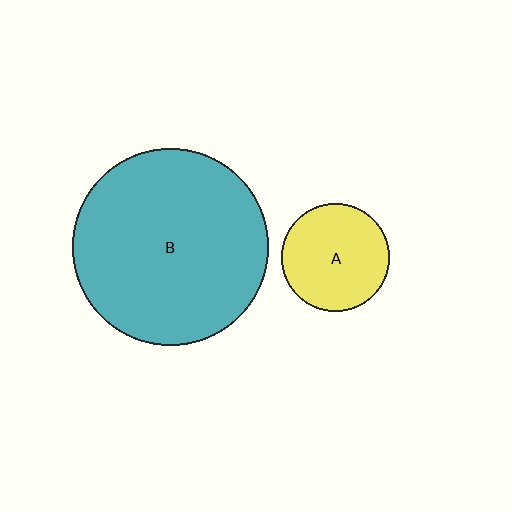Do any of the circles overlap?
No, none of the circles overlap.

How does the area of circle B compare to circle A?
Approximately 3.3 times.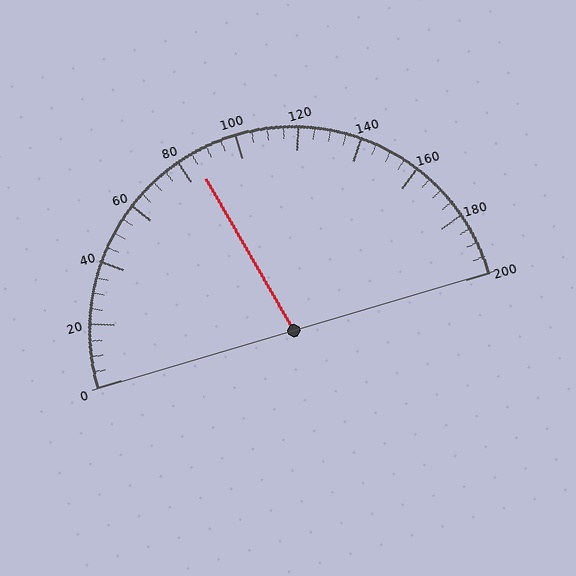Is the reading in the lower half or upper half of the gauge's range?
The reading is in the lower half of the range (0 to 200).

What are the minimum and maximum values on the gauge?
The gauge ranges from 0 to 200.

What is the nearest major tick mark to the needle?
The nearest major tick mark is 80.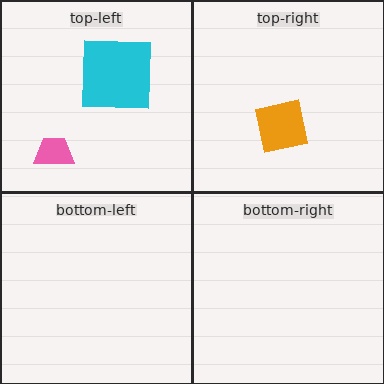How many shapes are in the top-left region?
2.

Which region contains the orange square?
The top-right region.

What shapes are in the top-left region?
The cyan square, the pink trapezoid.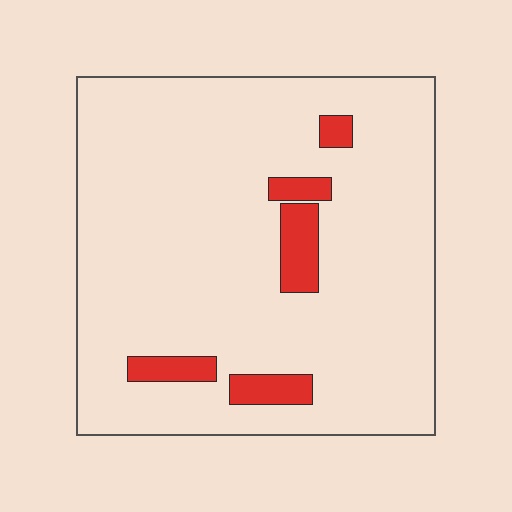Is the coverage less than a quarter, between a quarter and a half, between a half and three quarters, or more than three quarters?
Less than a quarter.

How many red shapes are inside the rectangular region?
5.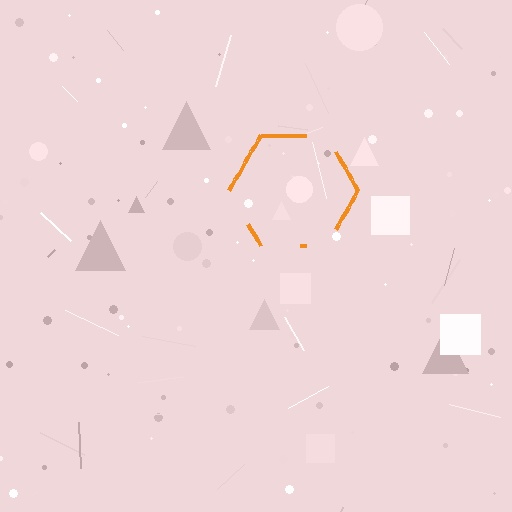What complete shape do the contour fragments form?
The contour fragments form a hexagon.